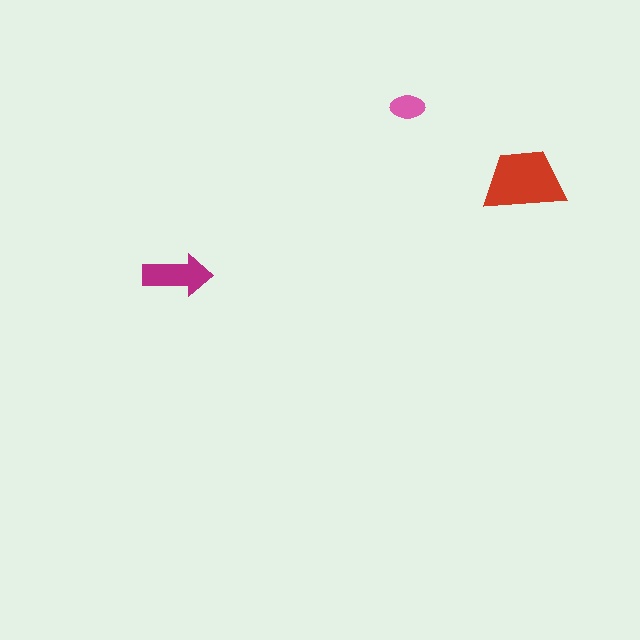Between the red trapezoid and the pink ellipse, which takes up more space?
The red trapezoid.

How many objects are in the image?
There are 3 objects in the image.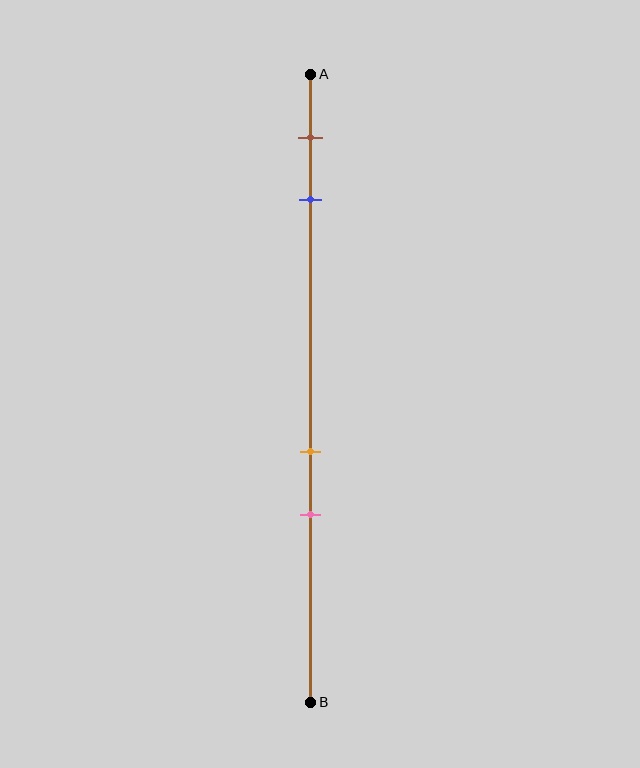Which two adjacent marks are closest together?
The orange and pink marks are the closest adjacent pair.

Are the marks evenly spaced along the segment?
No, the marks are not evenly spaced.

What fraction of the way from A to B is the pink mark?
The pink mark is approximately 70% (0.7) of the way from A to B.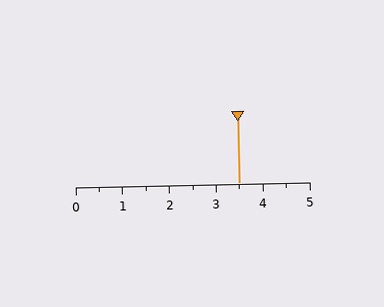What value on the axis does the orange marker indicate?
The marker indicates approximately 3.5.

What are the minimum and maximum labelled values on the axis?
The axis runs from 0 to 5.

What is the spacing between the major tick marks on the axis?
The major ticks are spaced 1 apart.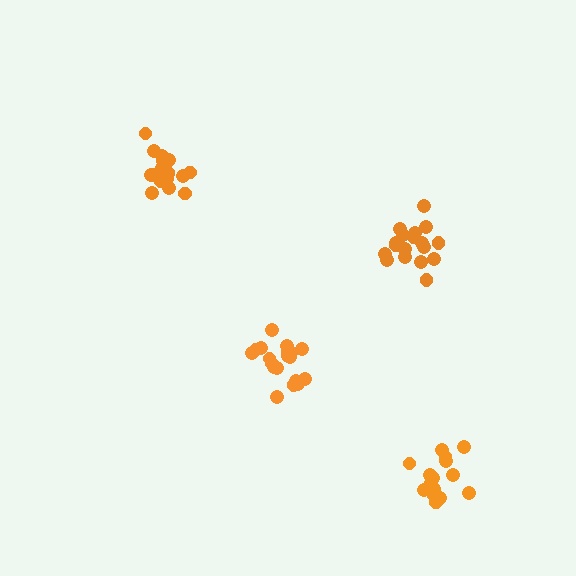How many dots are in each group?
Group 1: 19 dots, Group 2: 19 dots, Group 3: 19 dots, Group 4: 15 dots (72 total).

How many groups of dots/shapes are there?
There are 4 groups.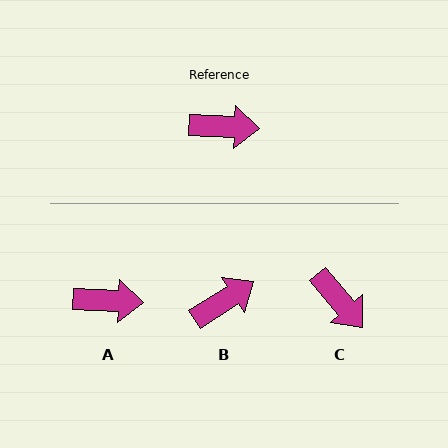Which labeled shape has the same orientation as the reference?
A.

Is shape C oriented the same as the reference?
No, it is off by about 47 degrees.